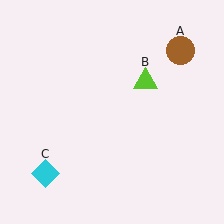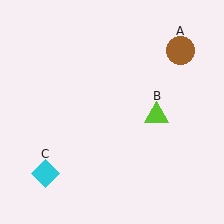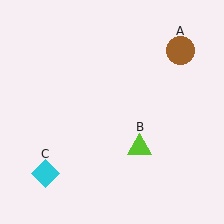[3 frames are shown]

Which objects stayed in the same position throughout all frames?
Brown circle (object A) and cyan diamond (object C) remained stationary.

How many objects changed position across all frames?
1 object changed position: lime triangle (object B).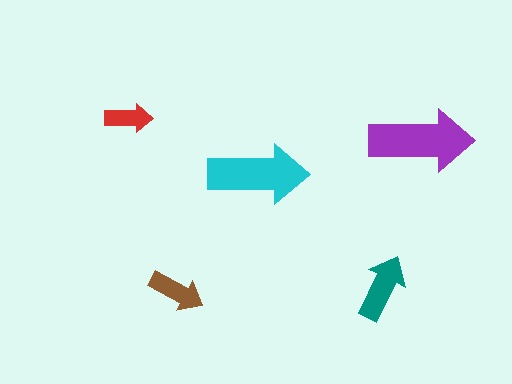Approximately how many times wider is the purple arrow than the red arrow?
About 2 times wider.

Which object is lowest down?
The brown arrow is bottommost.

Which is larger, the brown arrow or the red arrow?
The brown one.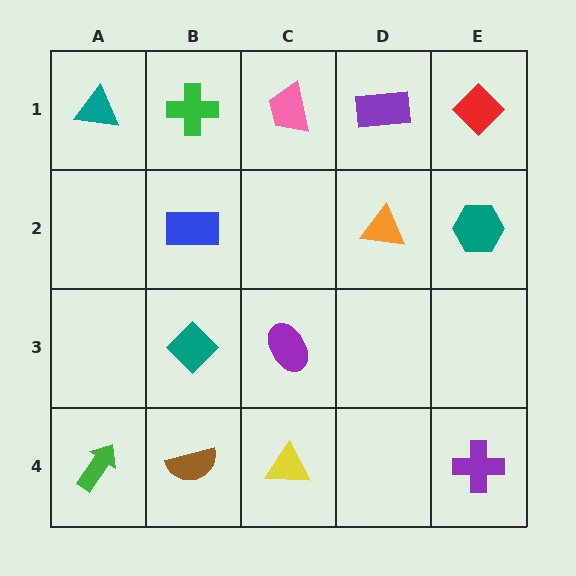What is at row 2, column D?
An orange triangle.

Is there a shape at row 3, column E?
No, that cell is empty.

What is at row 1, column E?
A red diamond.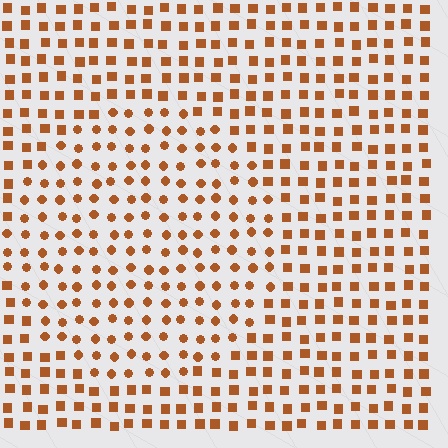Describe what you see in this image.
The image is filled with small brown elements arranged in a uniform grid. A circle-shaped region contains circles, while the surrounding area contains squares. The boundary is defined purely by the change in element shape.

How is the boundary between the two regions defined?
The boundary is defined by a change in element shape: circles inside vs. squares outside. All elements share the same color and spacing.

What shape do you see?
I see a circle.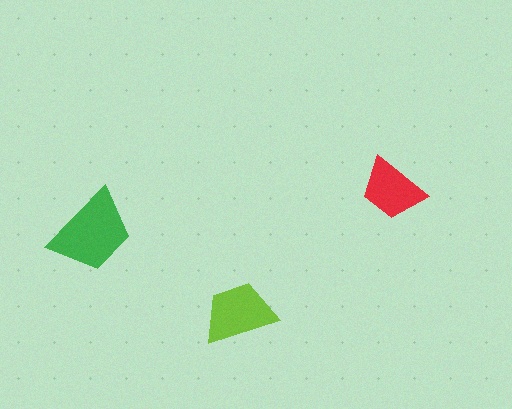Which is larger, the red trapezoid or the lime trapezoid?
The lime one.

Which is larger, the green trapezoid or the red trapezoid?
The green one.